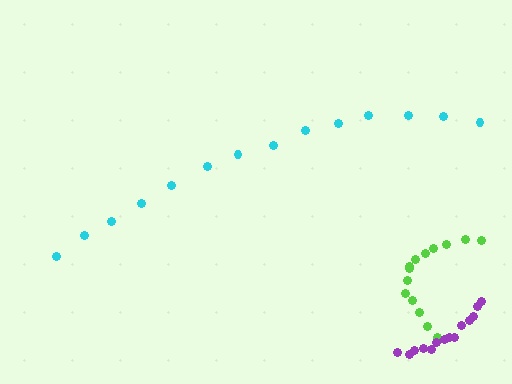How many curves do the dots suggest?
There are 3 distinct paths.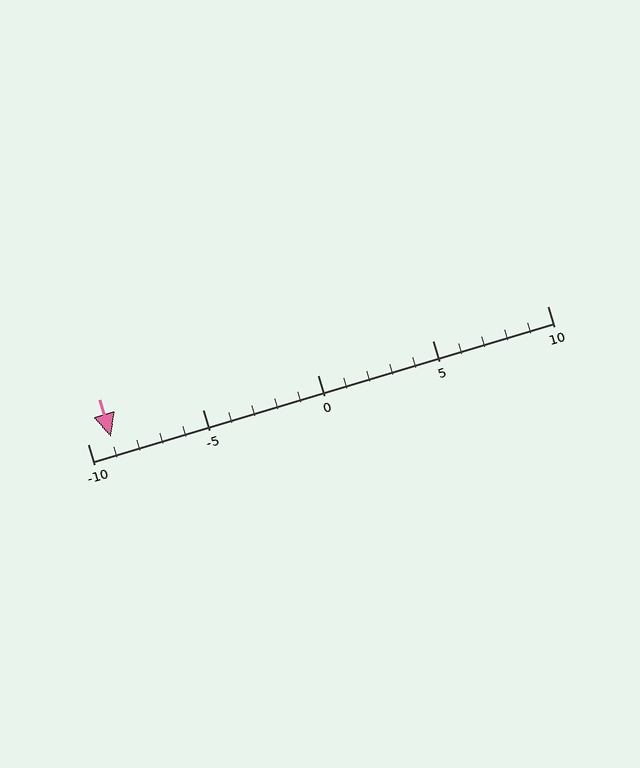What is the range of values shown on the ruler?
The ruler shows values from -10 to 10.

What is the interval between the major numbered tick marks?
The major tick marks are spaced 5 units apart.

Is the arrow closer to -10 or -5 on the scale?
The arrow is closer to -10.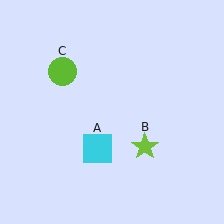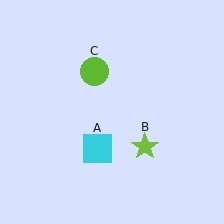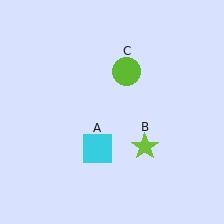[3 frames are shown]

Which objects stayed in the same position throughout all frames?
Cyan square (object A) and lime star (object B) remained stationary.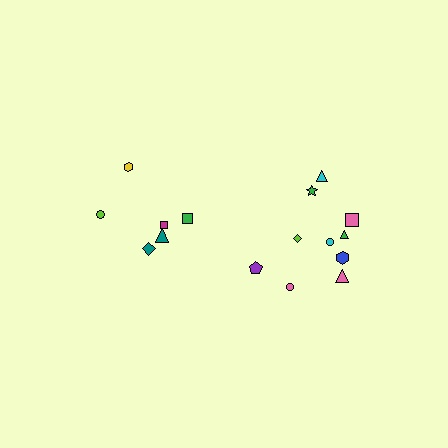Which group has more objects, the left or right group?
The right group.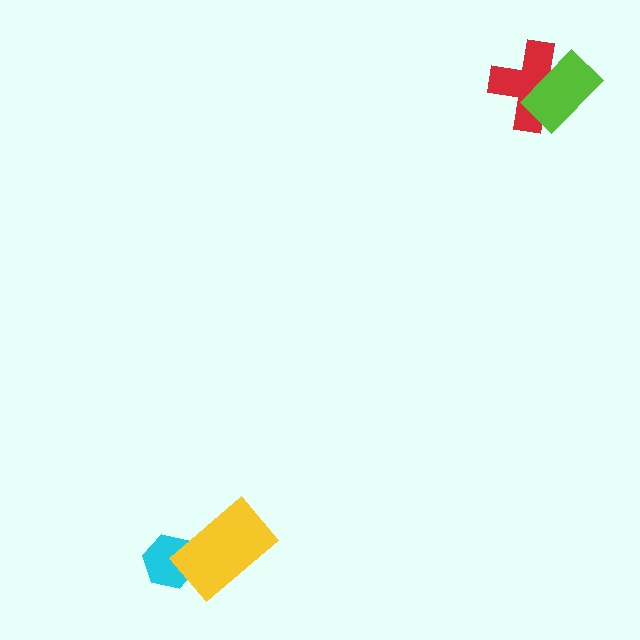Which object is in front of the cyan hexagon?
The yellow rectangle is in front of the cyan hexagon.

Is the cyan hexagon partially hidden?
Yes, it is partially covered by another shape.